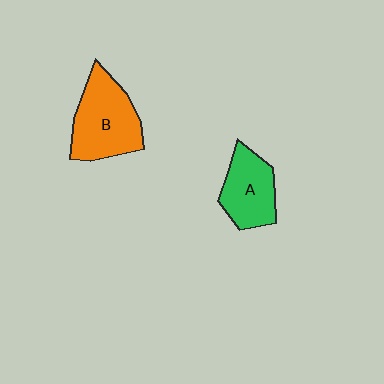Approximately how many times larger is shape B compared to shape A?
Approximately 1.3 times.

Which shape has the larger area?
Shape B (orange).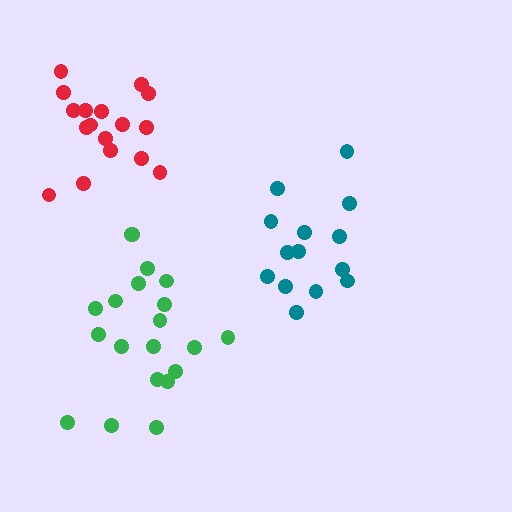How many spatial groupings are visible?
There are 3 spatial groupings.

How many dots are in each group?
Group 1: 14 dots, Group 2: 20 dots, Group 3: 17 dots (51 total).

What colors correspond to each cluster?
The clusters are colored: teal, green, red.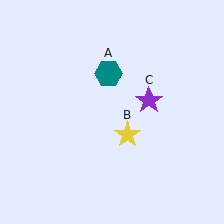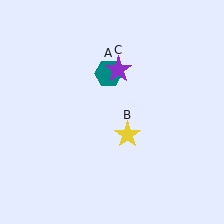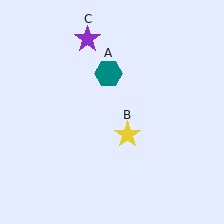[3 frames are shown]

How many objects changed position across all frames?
1 object changed position: purple star (object C).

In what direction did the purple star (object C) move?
The purple star (object C) moved up and to the left.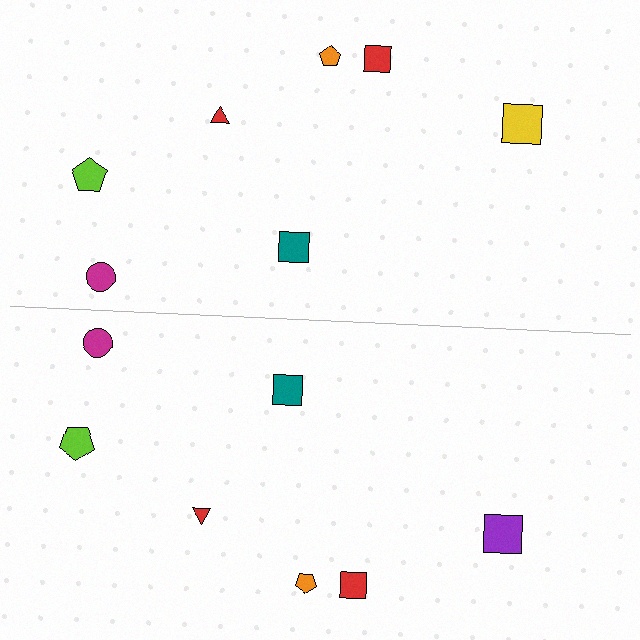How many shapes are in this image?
There are 14 shapes in this image.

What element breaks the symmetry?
The purple square on the bottom side breaks the symmetry — its mirror counterpart is yellow.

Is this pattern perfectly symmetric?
No, the pattern is not perfectly symmetric. The purple square on the bottom side breaks the symmetry — its mirror counterpart is yellow.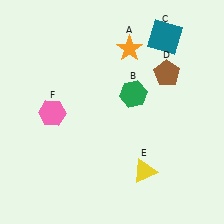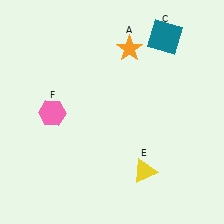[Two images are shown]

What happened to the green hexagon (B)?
The green hexagon (B) was removed in Image 2. It was in the top-right area of Image 1.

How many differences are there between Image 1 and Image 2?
There are 2 differences between the two images.